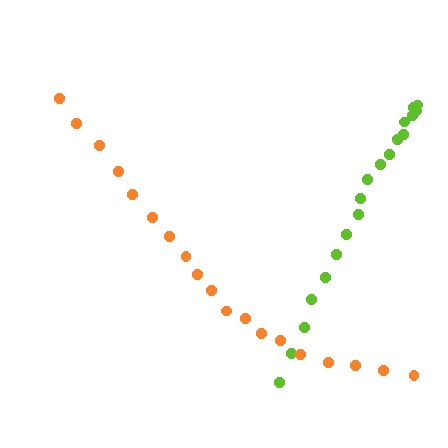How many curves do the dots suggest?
There are 2 distinct paths.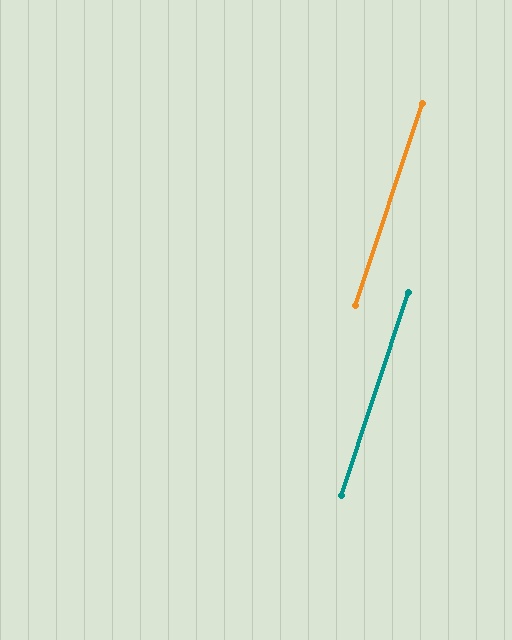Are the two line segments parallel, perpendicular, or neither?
Parallel — their directions differ by only 0.0°.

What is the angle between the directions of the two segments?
Approximately 0 degrees.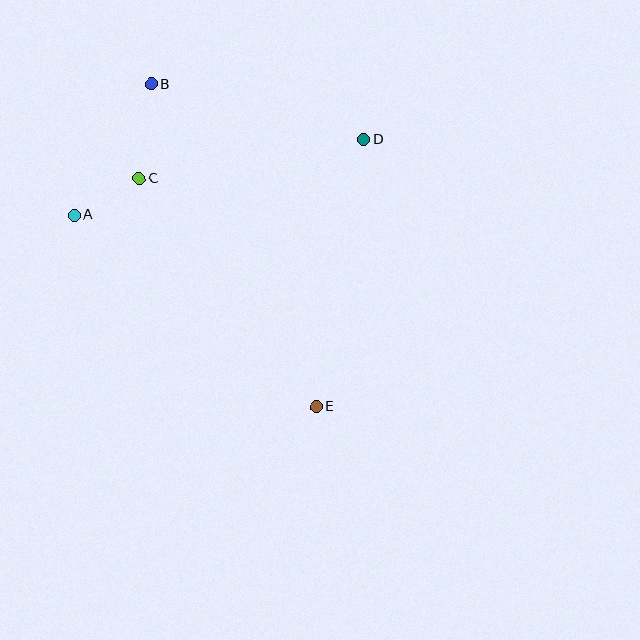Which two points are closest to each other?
Points A and C are closest to each other.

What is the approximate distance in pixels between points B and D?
The distance between B and D is approximately 220 pixels.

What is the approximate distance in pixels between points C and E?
The distance between C and E is approximately 288 pixels.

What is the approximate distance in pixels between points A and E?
The distance between A and E is approximately 308 pixels.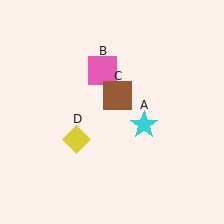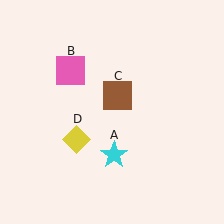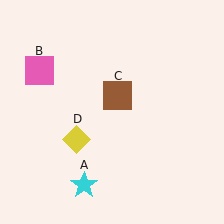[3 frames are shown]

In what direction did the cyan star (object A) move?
The cyan star (object A) moved down and to the left.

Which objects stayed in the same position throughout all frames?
Brown square (object C) and yellow diamond (object D) remained stationary.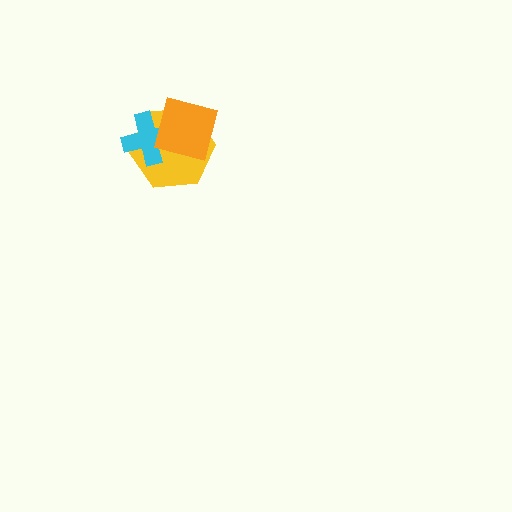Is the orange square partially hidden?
No, no other shape covers it.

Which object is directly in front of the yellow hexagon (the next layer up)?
The cyan cross is directly in front of the yellow hexagon.